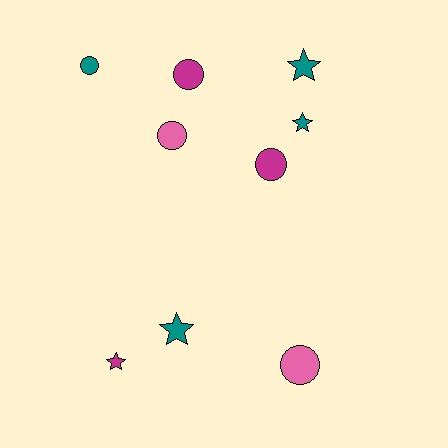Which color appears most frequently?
Teal, with 4 objects.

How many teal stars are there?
There are 3 teal stars.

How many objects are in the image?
There are 9 objects.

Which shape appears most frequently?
Circle, with 5 objects.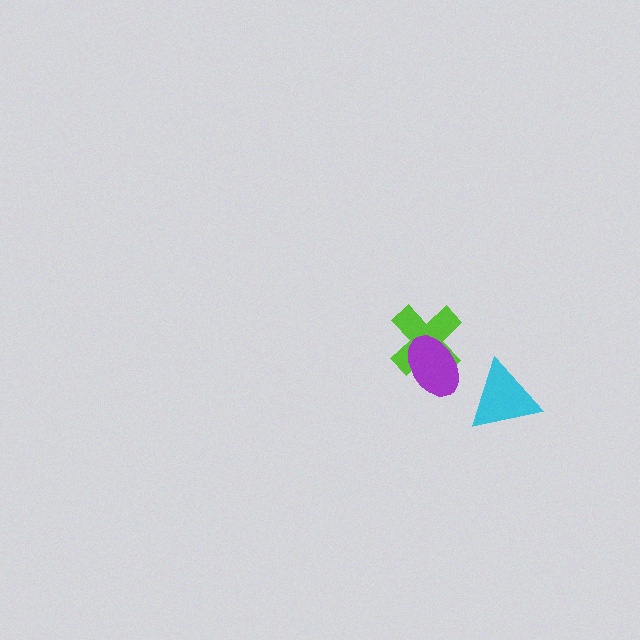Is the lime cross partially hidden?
Yes, it is partially covered by another shape.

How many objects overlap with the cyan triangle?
0 objects overlap with the cyan triangle.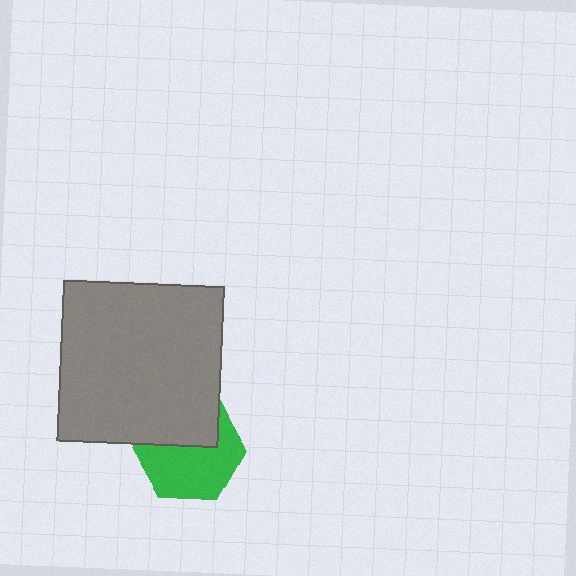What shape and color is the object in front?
The object in front is a gray square.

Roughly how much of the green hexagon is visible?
About half of it is visible (roughly 60%).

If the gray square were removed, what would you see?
You would see the complete green hexagon.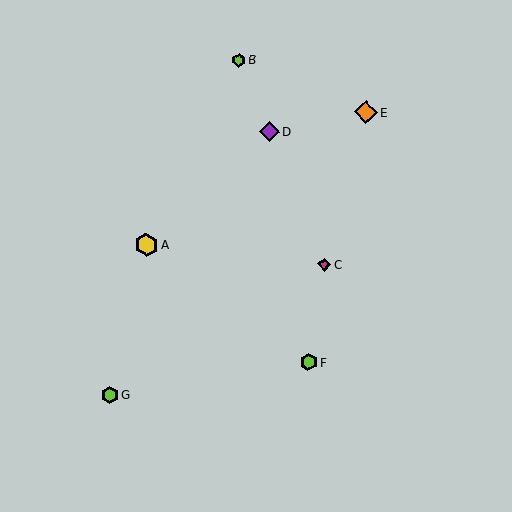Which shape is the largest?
The yellow hexagon (labeled A) is the largest.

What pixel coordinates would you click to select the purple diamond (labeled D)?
Click at (269, 132) to select the purple diamond D.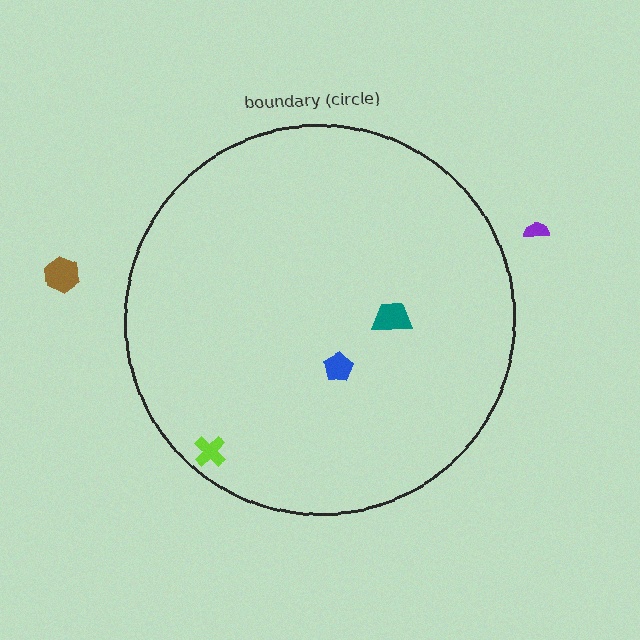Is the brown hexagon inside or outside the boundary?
Outside.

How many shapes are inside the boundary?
3 inside, 2 outside.